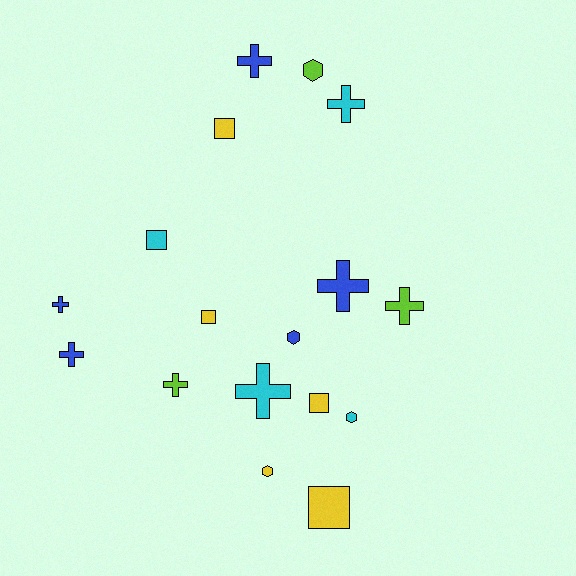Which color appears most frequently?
Blue, with 5 objects.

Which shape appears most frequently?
Cross, with 8 objects.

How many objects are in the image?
There are 17 objects.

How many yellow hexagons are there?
There is 1 yellow hexagon.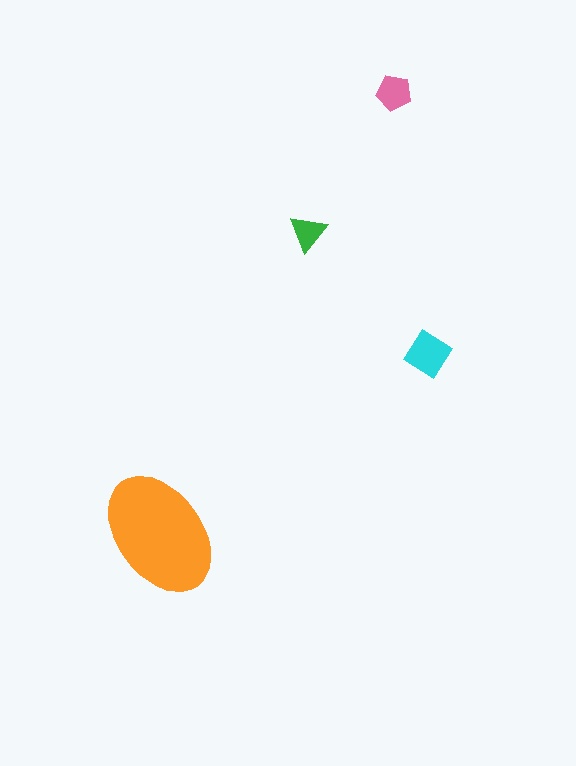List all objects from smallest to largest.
The green triangle, the pink pentagon, the cyan diamond, the orange ellipse.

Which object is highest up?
The pink pentagon is topmost.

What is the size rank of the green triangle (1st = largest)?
4th.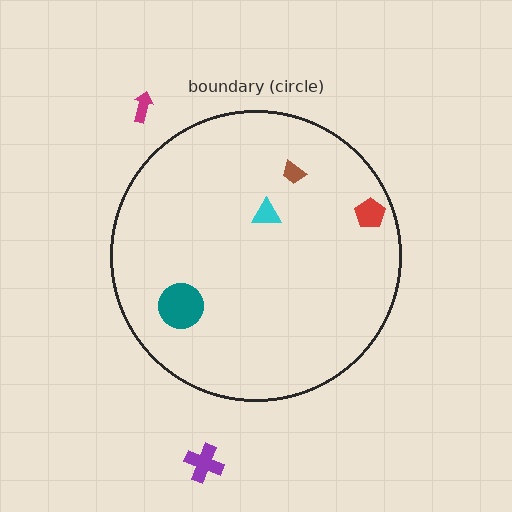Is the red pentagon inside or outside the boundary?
Inside.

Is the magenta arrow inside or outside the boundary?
Outside.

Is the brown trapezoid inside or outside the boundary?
Inside.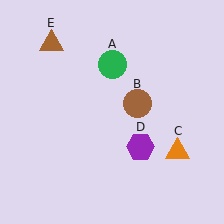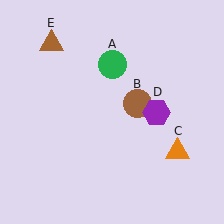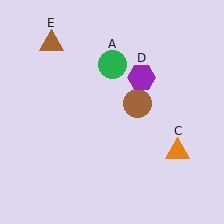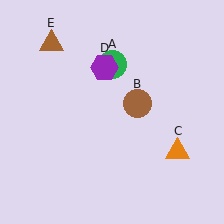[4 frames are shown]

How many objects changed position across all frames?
1 object changed position: purple hexagon (object D).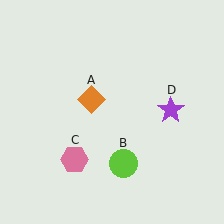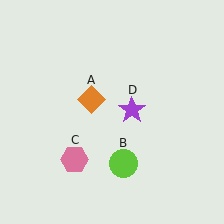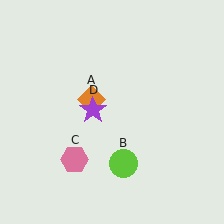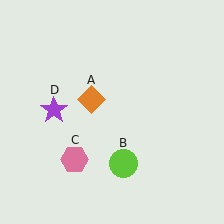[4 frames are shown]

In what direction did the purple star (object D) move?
The purple star (object D) moved left.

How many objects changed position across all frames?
1 object changed position: purple star (object D).